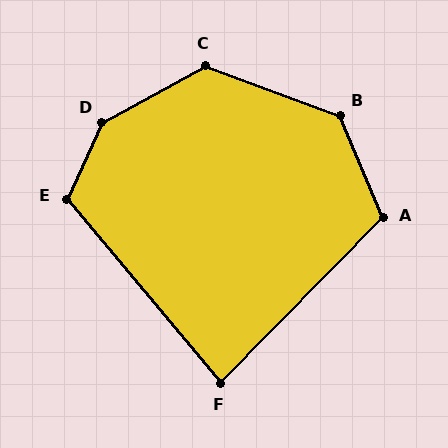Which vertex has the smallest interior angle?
F, at approximately 84 degrees.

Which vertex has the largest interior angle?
D, at approximately 143 degrees.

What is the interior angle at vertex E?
Approximately 116 degrees (obtuse).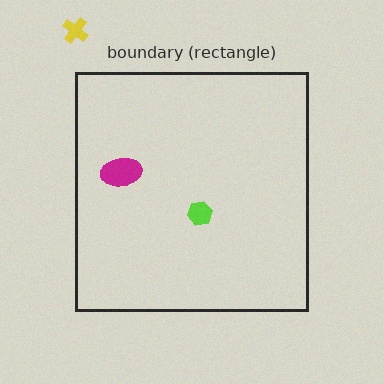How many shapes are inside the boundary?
2 inside, 1 outside.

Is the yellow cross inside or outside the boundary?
Outside.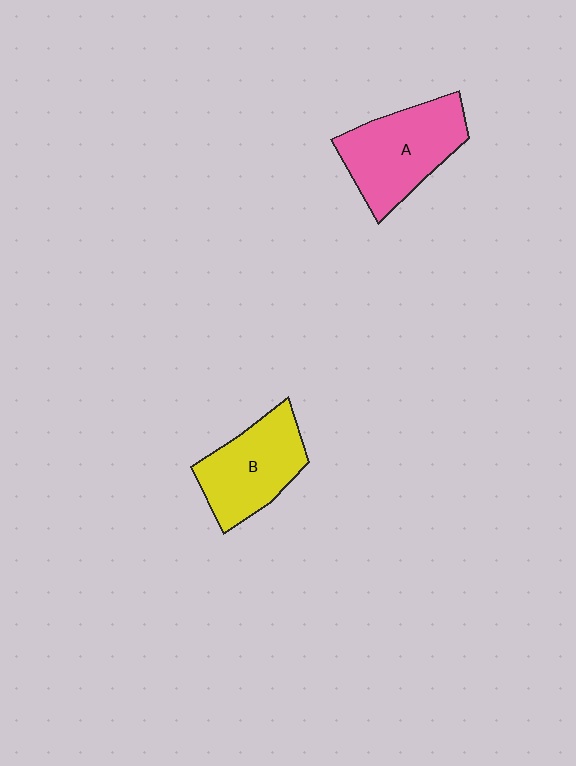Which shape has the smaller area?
Shape B (yellow).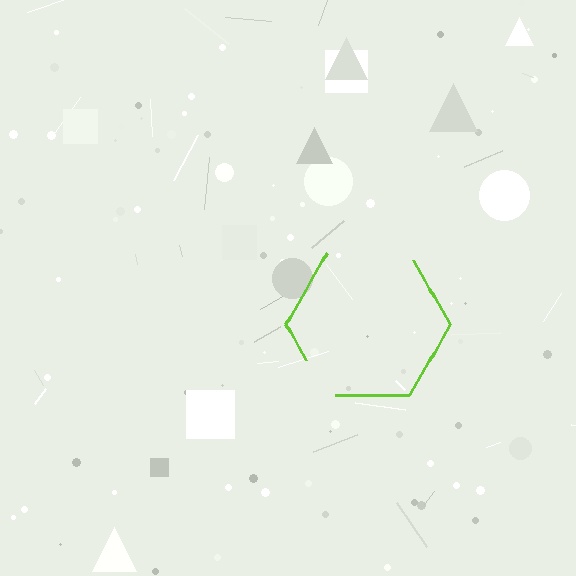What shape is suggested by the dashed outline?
The dashed outline suggests a hexagon.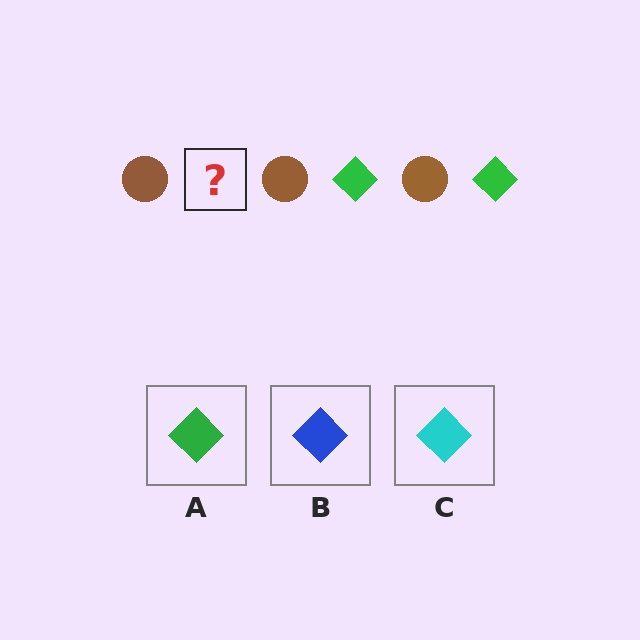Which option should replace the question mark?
Option A.